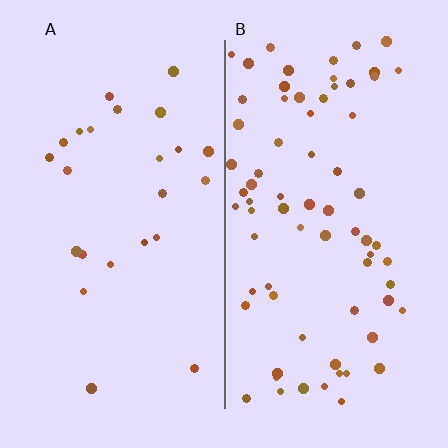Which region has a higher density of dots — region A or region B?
B (the right).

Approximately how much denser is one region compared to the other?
Approximately 3.0× — region B over region A.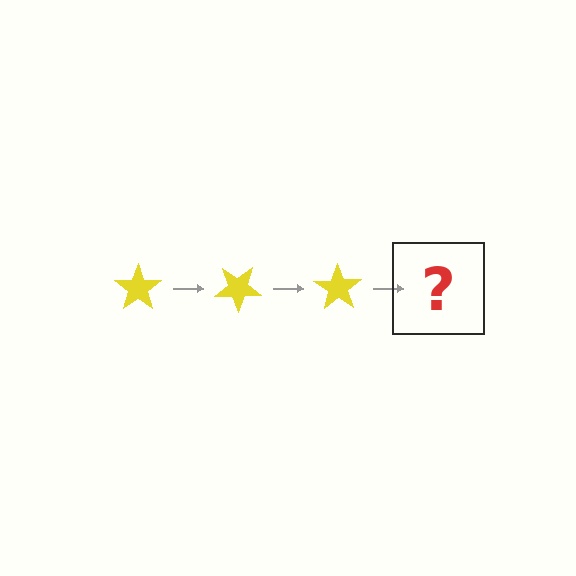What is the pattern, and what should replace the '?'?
The pattern is that the star rotates 35 degrees each step. The '?' should be a yellow star rotated 105 degrees.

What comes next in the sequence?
The next element should be a yellow star rotated 105 degrees.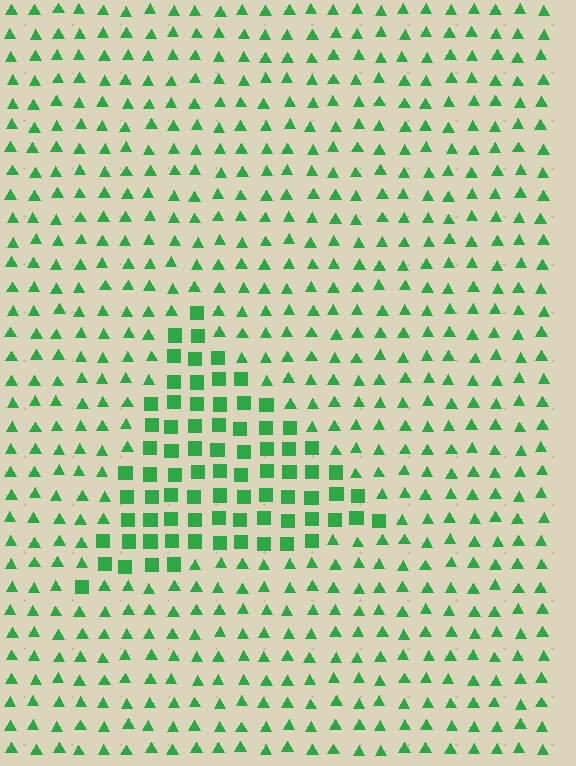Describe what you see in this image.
The image is filled with small green elements arranged in a uniform grid. A triangle-shaped region contains squares, while the surrounding area contains triangles. The boundary is defined purely by the change in element shape.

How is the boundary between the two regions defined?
The boundary is defined by a change in element shape: squares inside vs. triangles outside. All elements share the same color and spacing.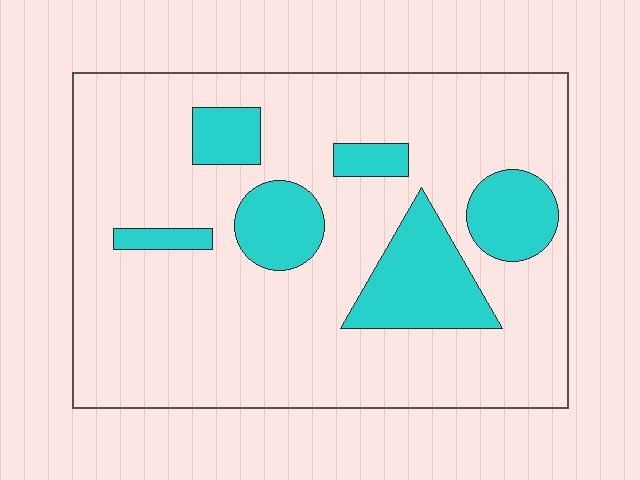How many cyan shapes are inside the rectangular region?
6.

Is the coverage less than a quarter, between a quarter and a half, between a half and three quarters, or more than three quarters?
Less than a quarter.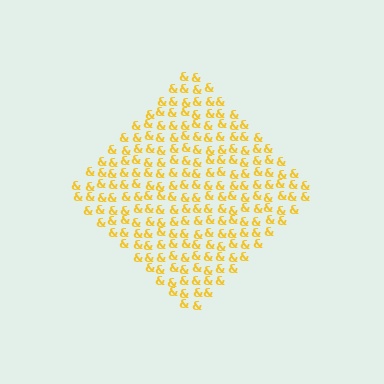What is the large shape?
The large shape is a diamond.